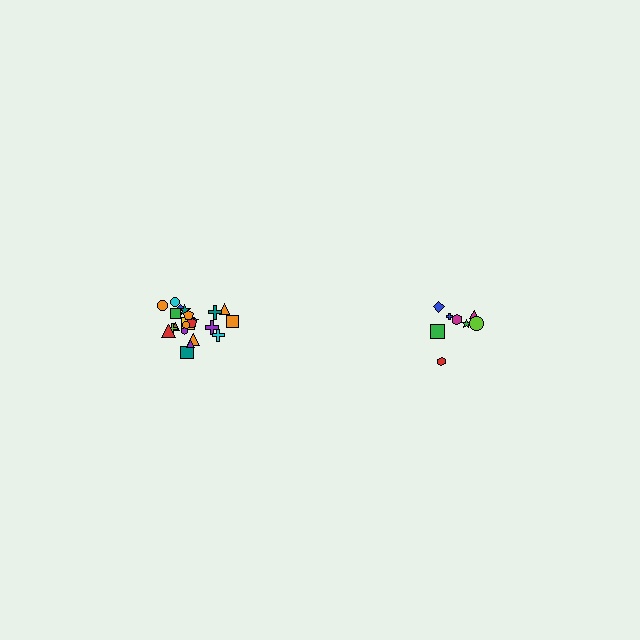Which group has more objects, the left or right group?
The left group.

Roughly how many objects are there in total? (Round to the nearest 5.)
Roughly 30 objects in total.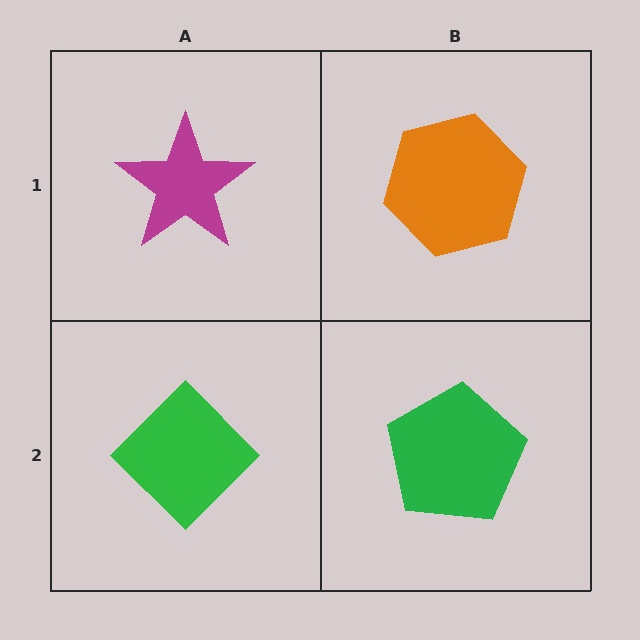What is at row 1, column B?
An orange hexagon.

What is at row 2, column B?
A green pentagon.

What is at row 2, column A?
A green diamond.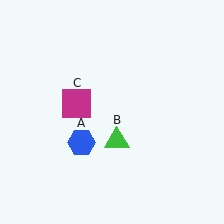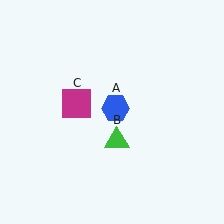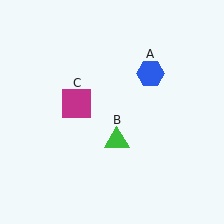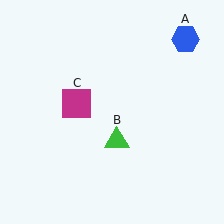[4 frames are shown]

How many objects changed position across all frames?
1 object changed position: blue hexagon (object A).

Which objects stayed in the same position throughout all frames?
Green triangle (object B) and magenta square (object C) remained stationary.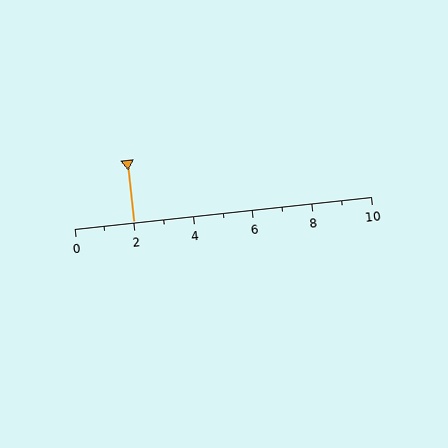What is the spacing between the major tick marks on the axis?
The major ticks are spaced 2 apart.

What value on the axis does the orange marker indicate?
The marker indicates approximately 2.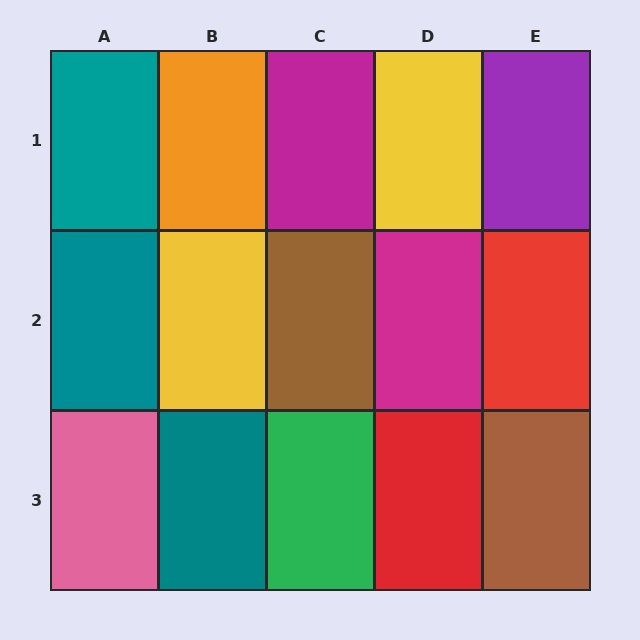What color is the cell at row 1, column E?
Purple.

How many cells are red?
2 cells are red.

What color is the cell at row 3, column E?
Brown.